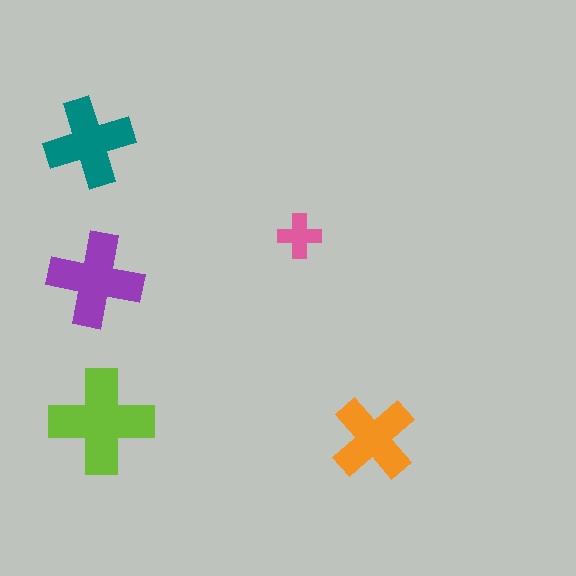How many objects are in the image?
There are 5 objects in the image.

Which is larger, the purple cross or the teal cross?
The purple one.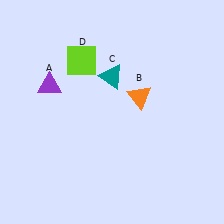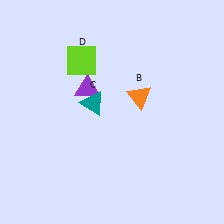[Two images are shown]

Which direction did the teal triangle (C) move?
The teal triangle (C) moved down.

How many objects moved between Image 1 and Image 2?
2 objects moved between the two images.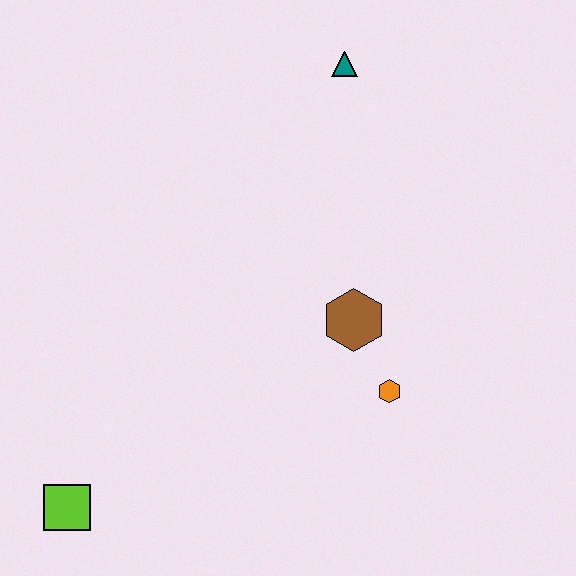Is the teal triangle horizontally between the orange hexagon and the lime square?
Yes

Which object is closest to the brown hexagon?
The orange hexagon is closest to the brown hexagon.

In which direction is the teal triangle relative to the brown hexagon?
The teal triangle is above the brown hexagon.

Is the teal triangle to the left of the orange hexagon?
Yes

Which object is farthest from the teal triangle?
The lime square is farthest from the teal triangle.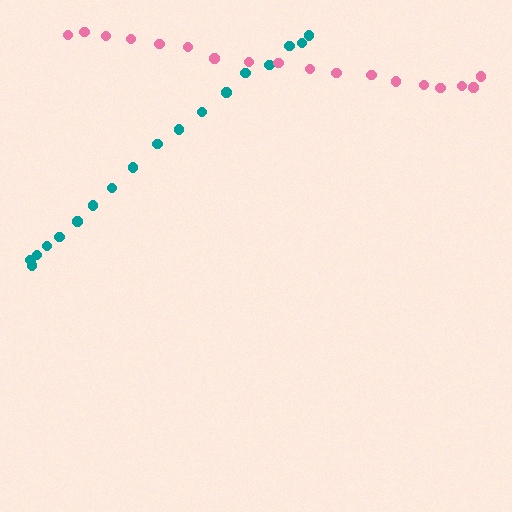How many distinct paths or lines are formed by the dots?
There are 2 distinct paths.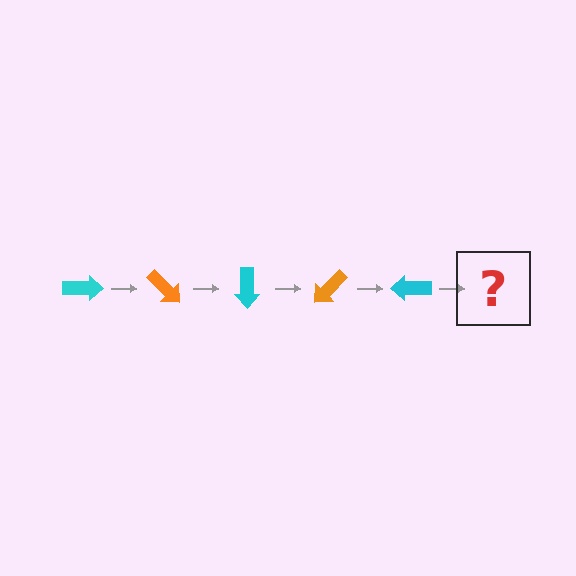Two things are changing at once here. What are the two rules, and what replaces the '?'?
The two rules are that it rotates 45 degrees each step and the color cycles through cyan and orange. The '?' should be an orange arrow, rotated 225 degrees from the start.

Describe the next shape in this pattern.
It should be an orange arrow, rotated 225 degrees from the start.